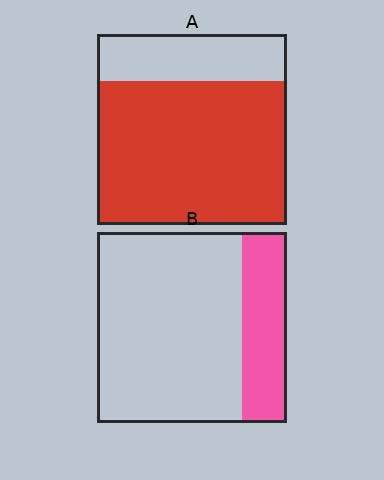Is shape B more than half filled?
No.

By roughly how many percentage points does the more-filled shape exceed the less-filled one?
By roughly 50 percentage points (A over B).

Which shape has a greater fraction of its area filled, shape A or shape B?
Shape A.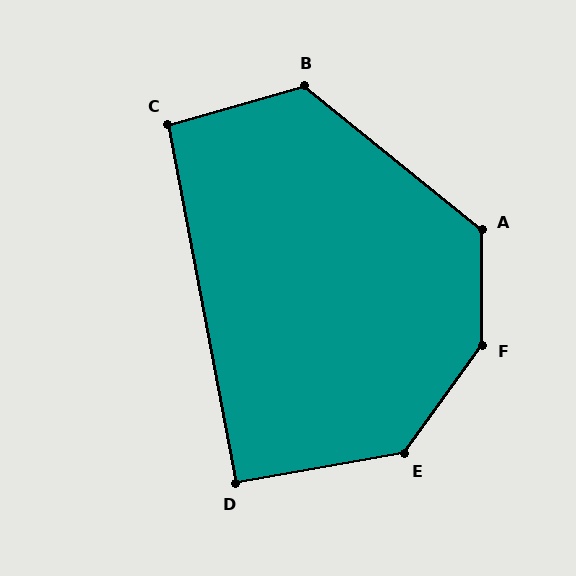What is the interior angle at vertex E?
Approximately 136 degrees (obtuse).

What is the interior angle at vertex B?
Approximately 125 degrees (obtuse).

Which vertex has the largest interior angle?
F, at approximately 144 degrees.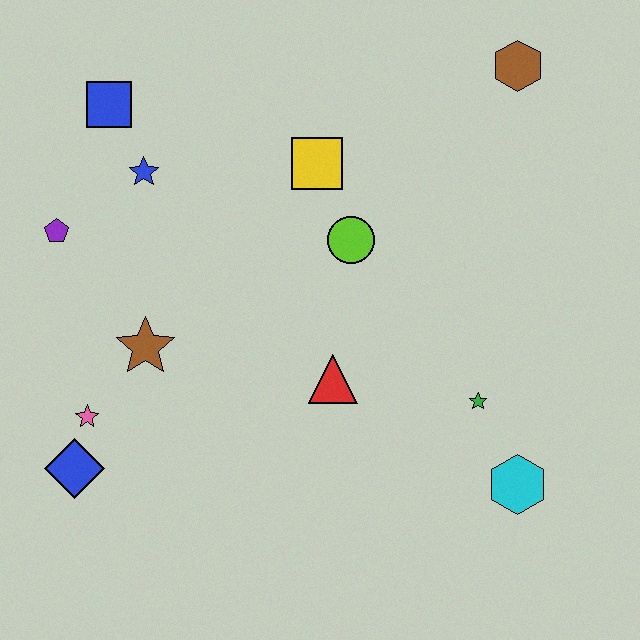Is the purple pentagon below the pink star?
No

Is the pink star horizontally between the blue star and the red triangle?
No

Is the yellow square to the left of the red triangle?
Yes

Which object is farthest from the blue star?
The cyan hexagon is farthest from the blue star.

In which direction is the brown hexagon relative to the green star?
The brown hexagon is above the green star.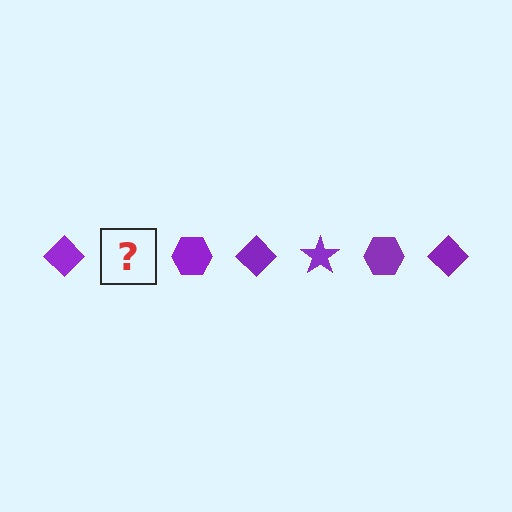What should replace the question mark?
The question mark should be replaced with a purple star.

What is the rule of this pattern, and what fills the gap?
The rule is that the pattern cycles through diamond, star, hexagon shapes in purple. The gap should be filled with a purple star.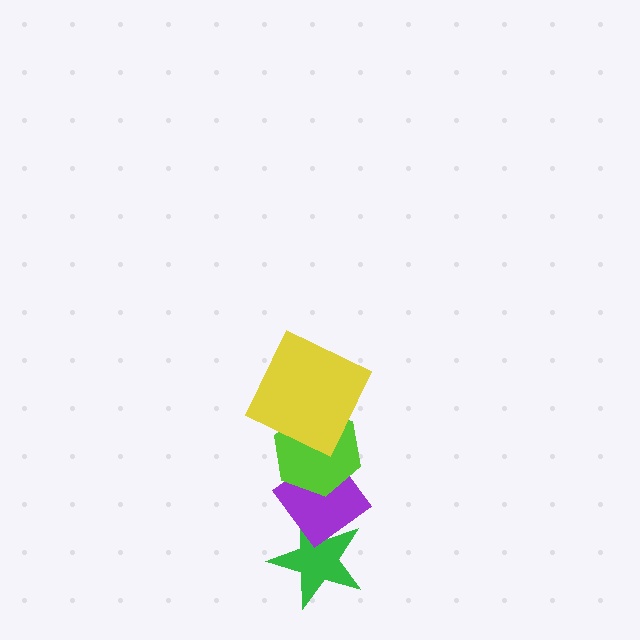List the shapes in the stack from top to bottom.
From top to bottom: the yellow square, the lime hexagon, the purple diamond, the green star.